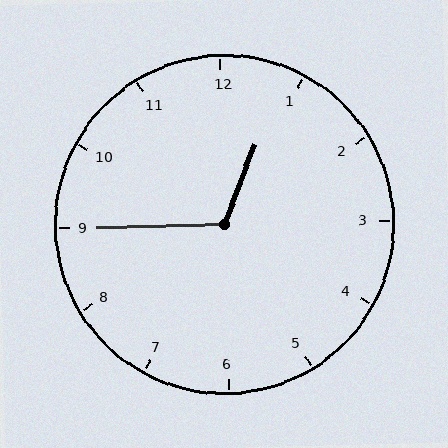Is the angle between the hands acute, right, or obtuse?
It is obtuse.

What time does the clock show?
12:45.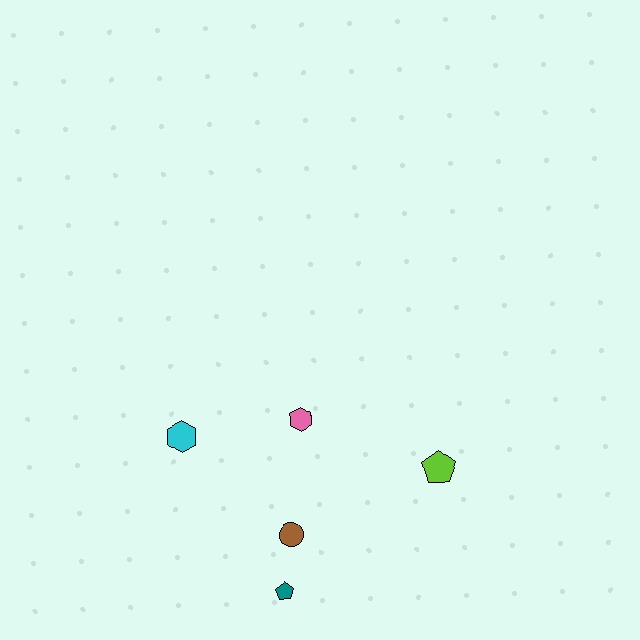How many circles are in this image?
There is 1 circle.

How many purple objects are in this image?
There are no purple objects.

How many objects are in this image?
There are 5 objects.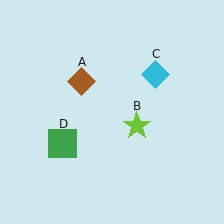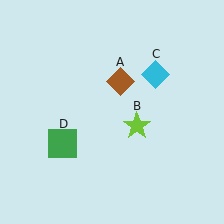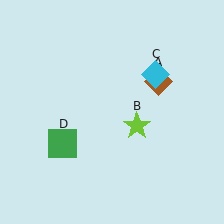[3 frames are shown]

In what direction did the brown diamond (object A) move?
The brown diamond (object A) moved right.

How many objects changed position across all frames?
1 object changed position: brown diamond (object A).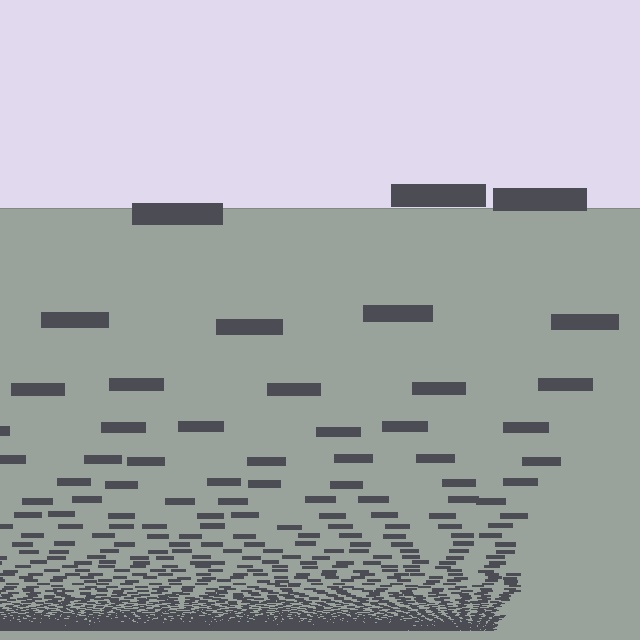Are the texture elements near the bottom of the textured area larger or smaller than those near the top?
Smaller. The gradient is inverted — elements near the bottom are smaller and denser.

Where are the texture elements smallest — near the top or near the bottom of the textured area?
Near the bottom.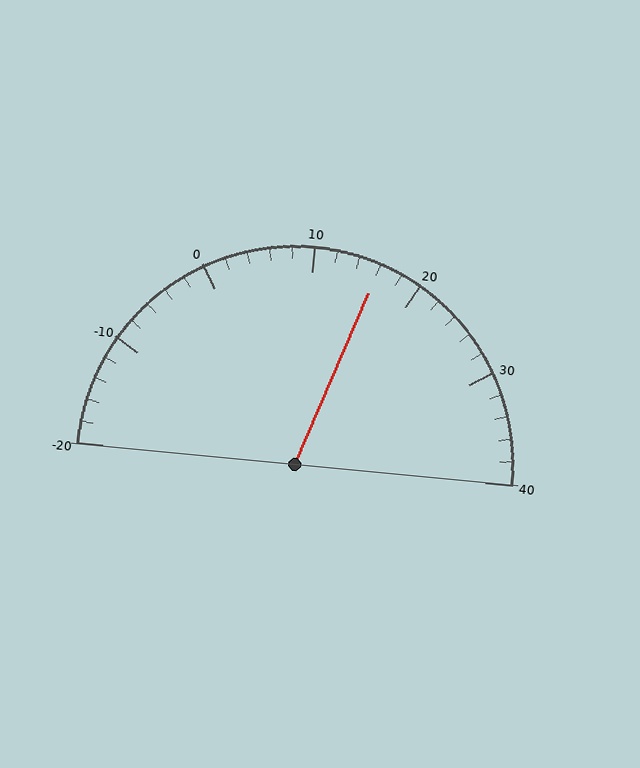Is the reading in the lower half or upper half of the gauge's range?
The reading is in the upper half of the range (-20 to 40).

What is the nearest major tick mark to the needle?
The nearest major tick mark is 20.